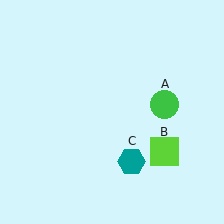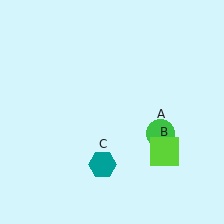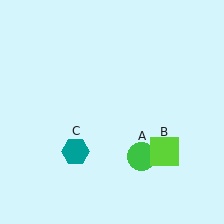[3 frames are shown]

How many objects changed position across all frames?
2 objects changed position: green circle (object A), teal hexagon (object C).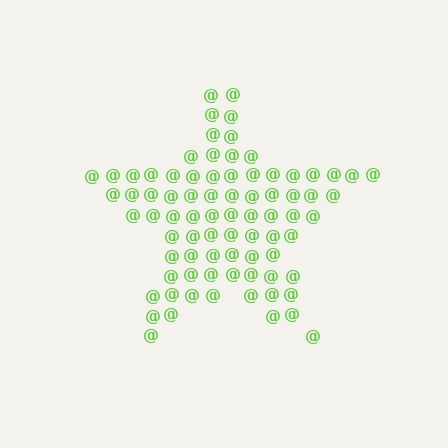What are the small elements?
The small elements are at signs.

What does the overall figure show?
The overall figure shows a star.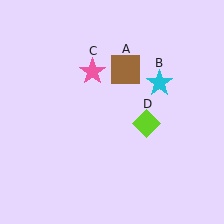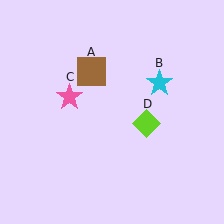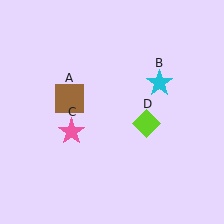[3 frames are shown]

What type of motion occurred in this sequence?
The brown square (object A), pink star (object C) rotated counterclockwise around the center of the scene.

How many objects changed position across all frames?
2 objects changed position: brown square (object A), pink star (object C).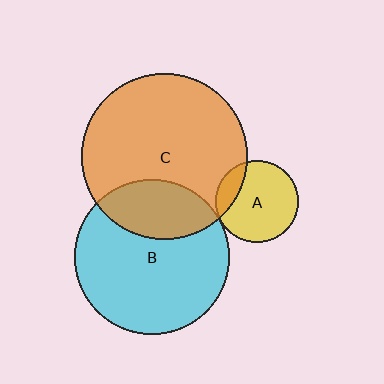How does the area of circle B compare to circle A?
Approximately 3.5 times.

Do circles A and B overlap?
Yes.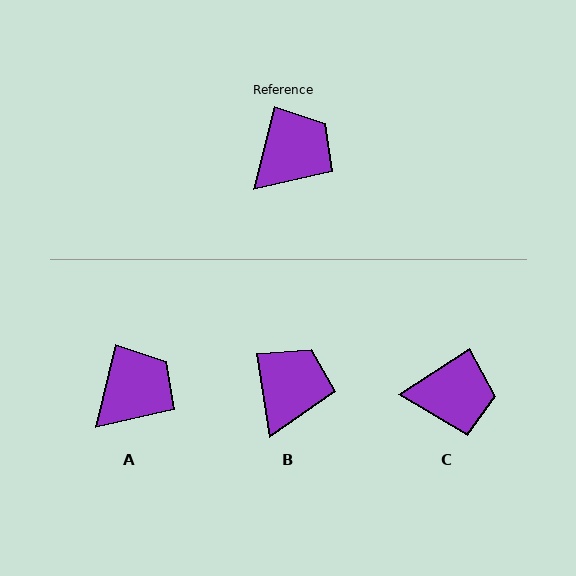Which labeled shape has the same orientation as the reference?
A.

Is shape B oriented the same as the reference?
No, it is off by about 22 degrees.